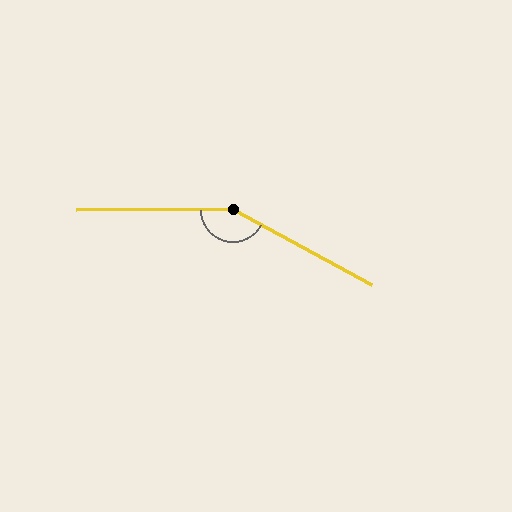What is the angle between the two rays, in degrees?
Approximately 151 degrees.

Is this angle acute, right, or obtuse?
It is obtuse.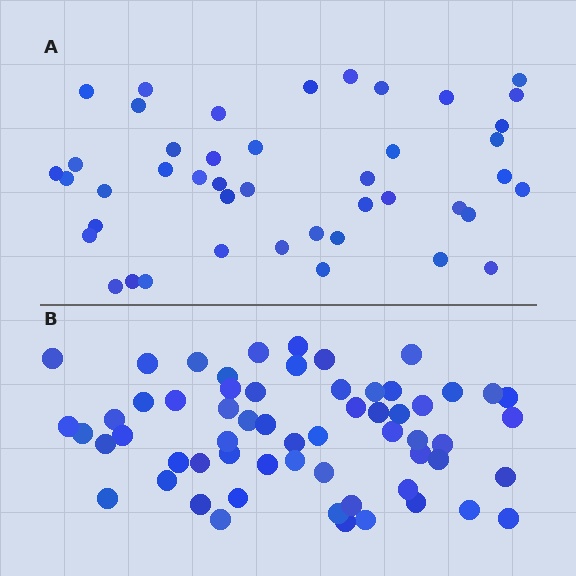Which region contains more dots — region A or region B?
Region B (the bottom region) has more dots.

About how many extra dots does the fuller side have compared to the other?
Region B has approximately 15 more dots than region A.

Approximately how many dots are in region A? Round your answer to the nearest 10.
About 40 dots. (The exact count is 44, which rounds to 40.)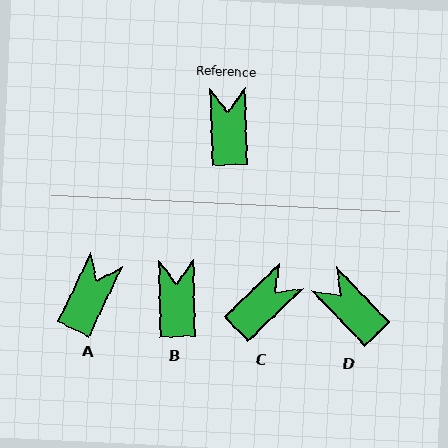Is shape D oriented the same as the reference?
No, it is off by about 42 degrees.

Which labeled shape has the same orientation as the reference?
B.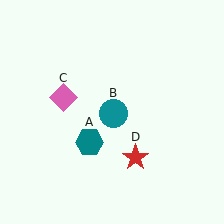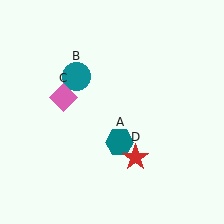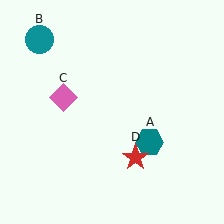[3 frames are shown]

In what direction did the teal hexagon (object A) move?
The teal hexagon (object A) moved right.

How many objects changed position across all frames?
2 objects changed position: teal hexagon (object A), teal circle (object B).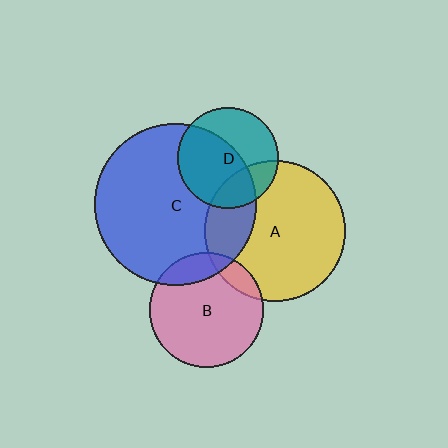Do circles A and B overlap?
Yes.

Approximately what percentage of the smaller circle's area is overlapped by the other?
Approximately 10%.